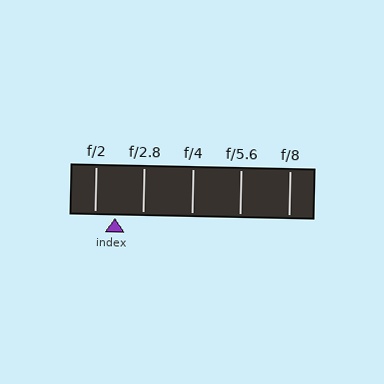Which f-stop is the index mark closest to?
The index mark is closest to f/2.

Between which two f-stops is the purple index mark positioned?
The index mark is between f/2 and f/2.8.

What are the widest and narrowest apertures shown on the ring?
The widest aperture shown is f/2 and the narrowest is f/8.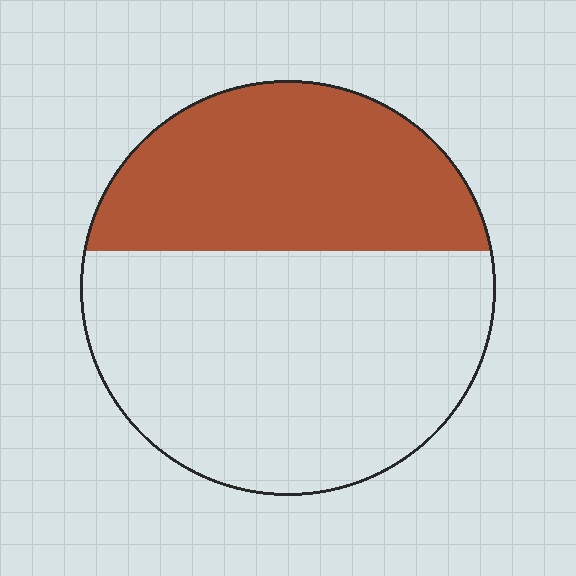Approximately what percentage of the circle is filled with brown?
Approximately 40%.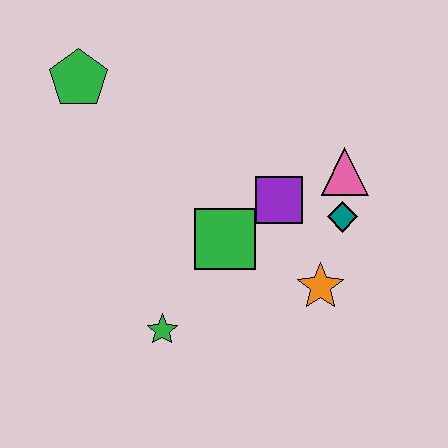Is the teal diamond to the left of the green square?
No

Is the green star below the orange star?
Yes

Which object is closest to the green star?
The green square is closest to the green star.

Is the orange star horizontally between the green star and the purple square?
No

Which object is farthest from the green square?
The green pentagon is farthest from the green square.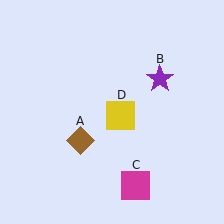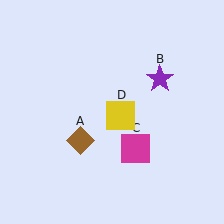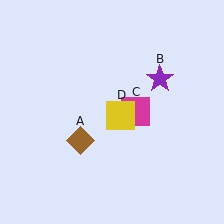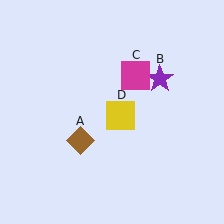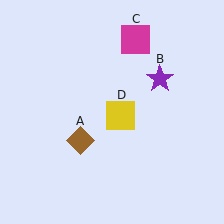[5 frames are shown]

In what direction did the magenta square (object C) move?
The magenta square (object C) moved up.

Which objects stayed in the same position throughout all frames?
Brown diamond (object A) and purple star (object B) and yellow square (object D) remained stationary.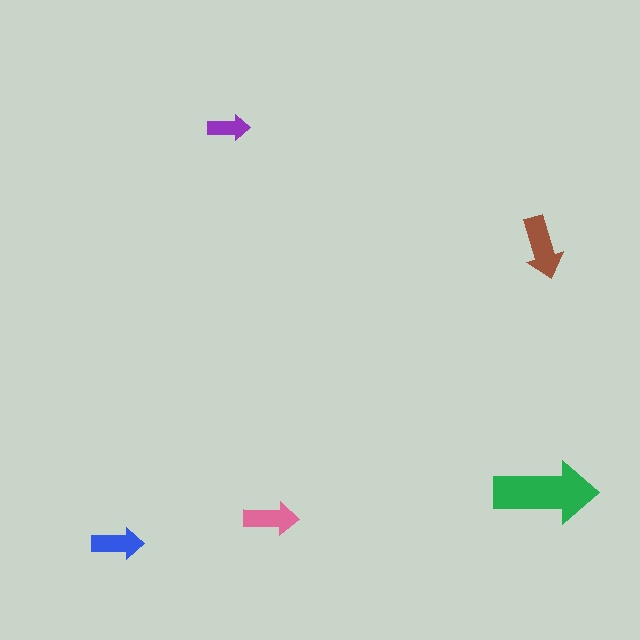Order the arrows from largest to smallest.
the green one, the brown one, the pink one, the blue one, the purple one.